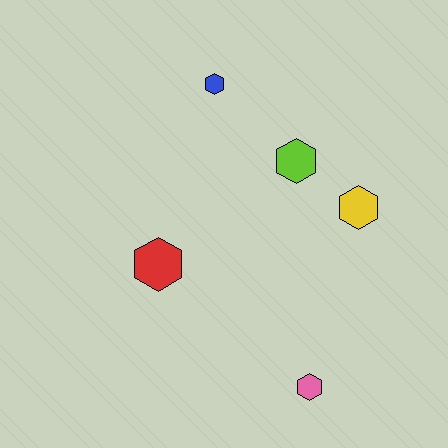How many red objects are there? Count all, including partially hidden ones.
There is 1 red object.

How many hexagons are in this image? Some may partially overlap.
There are 5 hexagons.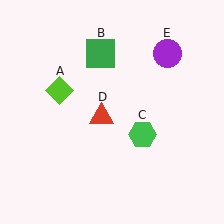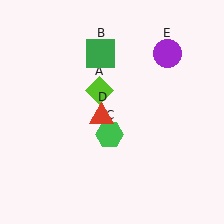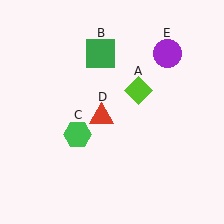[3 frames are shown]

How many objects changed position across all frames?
2 objects changed position: lime diamond (object A), green hexagon (object C).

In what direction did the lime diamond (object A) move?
The lime diamond (object A) moved right.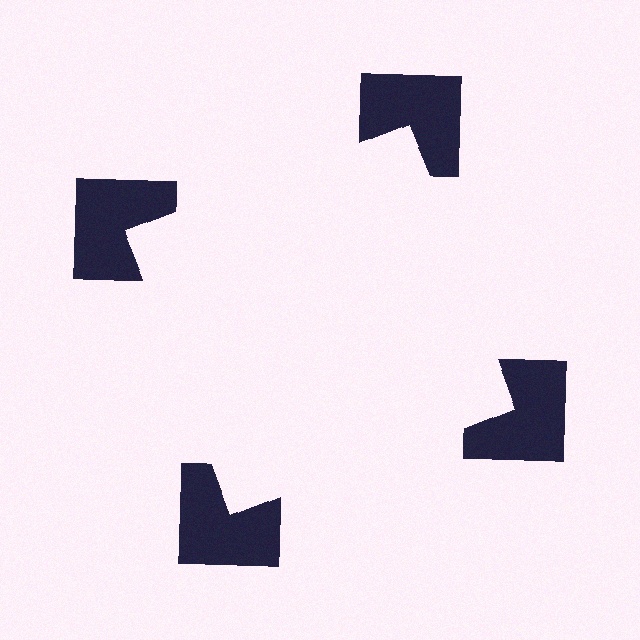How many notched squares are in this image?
There are 4 — one at each vertex of the illusory square.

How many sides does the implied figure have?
4 sides.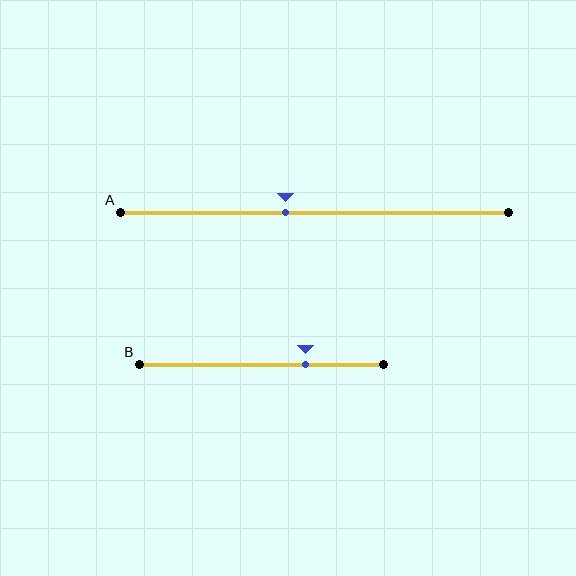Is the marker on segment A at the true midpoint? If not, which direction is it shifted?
No, the marker on segment A is shifted to the left by about 8% of the segment length.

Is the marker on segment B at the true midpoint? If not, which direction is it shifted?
No, the marker on segment B is shifted to the right by about 18% of the segment length.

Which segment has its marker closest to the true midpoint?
Segment A has its marker closest to the true midpoint.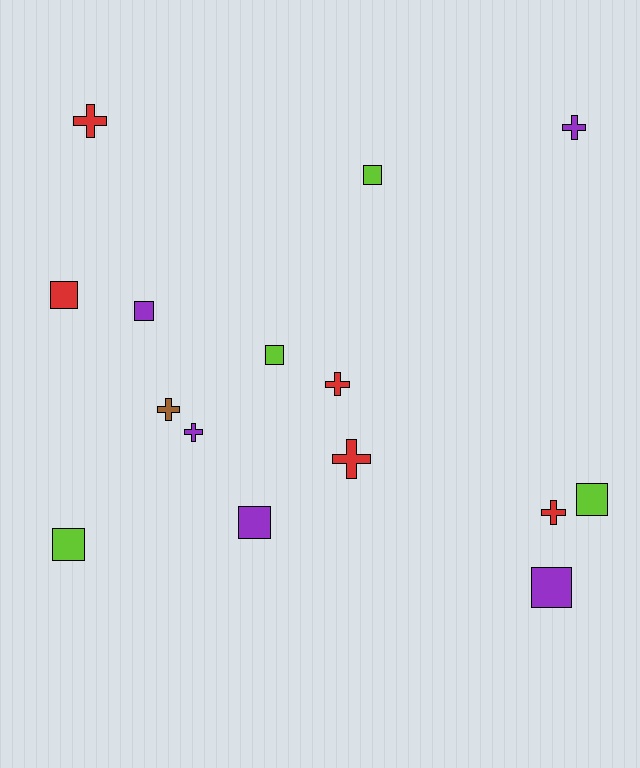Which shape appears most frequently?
Square, with 8 objects.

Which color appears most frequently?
Purple, with 5 objects.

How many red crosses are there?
There are 4 red crosses.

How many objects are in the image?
There are 15 objects.